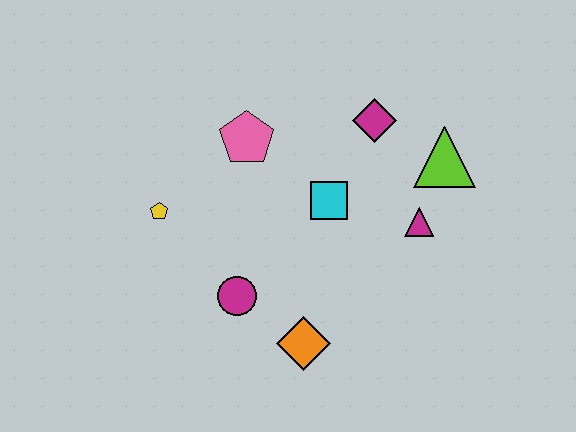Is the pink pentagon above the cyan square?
Yes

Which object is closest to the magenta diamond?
The lime triangle is closest to the magenta diamond.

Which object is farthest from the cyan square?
The yellow pentagon is farthest from the cyan square.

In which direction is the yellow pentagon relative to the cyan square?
The yellow pentagon is to the left of the cyan square.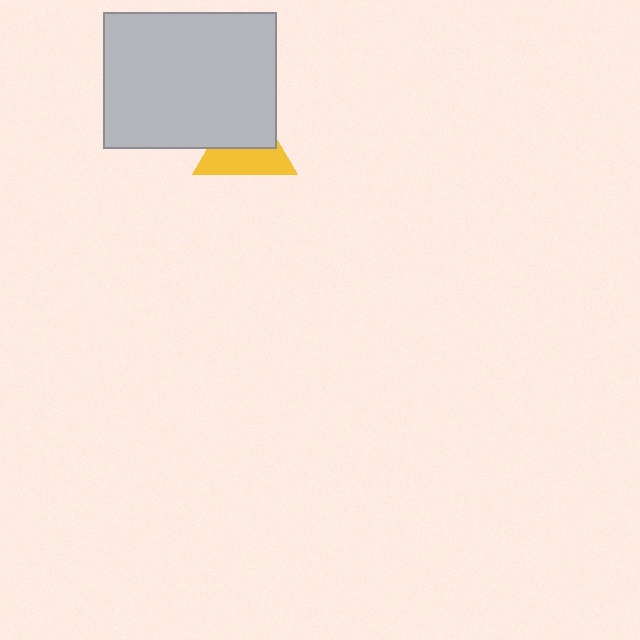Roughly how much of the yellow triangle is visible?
About half of it is visible (roughly 49%).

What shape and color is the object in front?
The object in front is a light gray rectangle.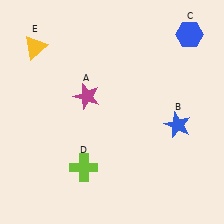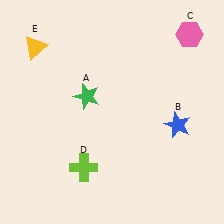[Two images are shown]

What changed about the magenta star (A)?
In Image 1, A is magenta. In Image 2, it changed to green.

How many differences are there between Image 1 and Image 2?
There are 2 differences between the two images.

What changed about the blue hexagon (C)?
In Image 1, C is blue. In Image 2, it changed to pink.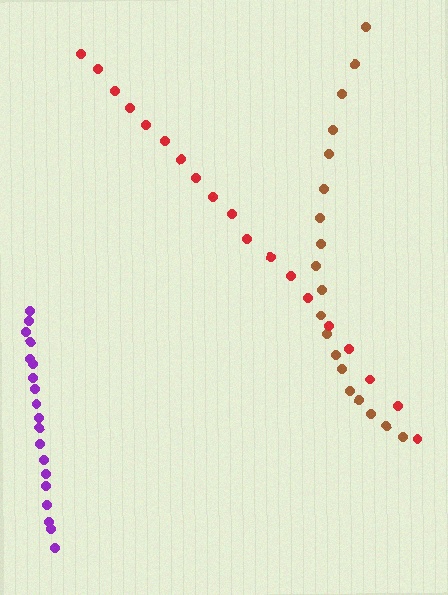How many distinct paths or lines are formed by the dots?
There are 3 distinct paths.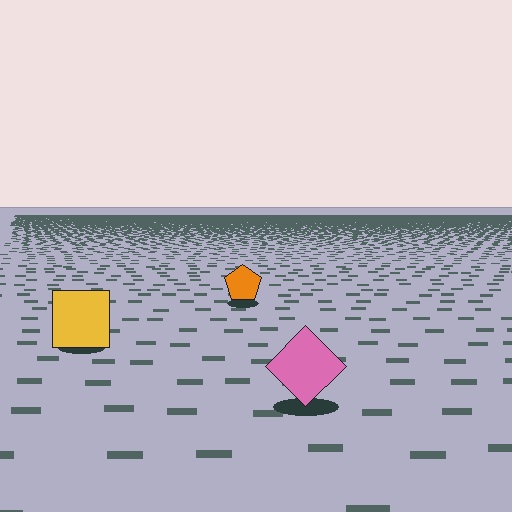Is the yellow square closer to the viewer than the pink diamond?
No. The pink diamond is closer — you can tell from the texture gradient: the ground texture is coarser near it.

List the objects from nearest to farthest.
From nearest to farthest: the pink diamond, the yellow square, the orange pentagon.